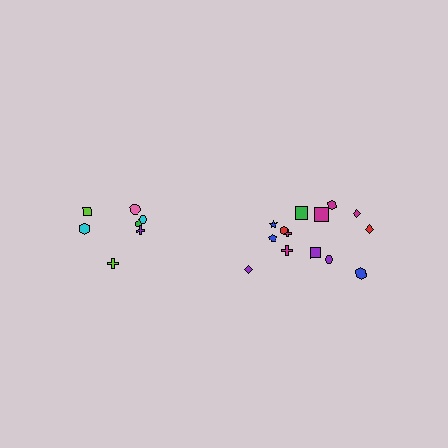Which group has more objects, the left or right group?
The right group.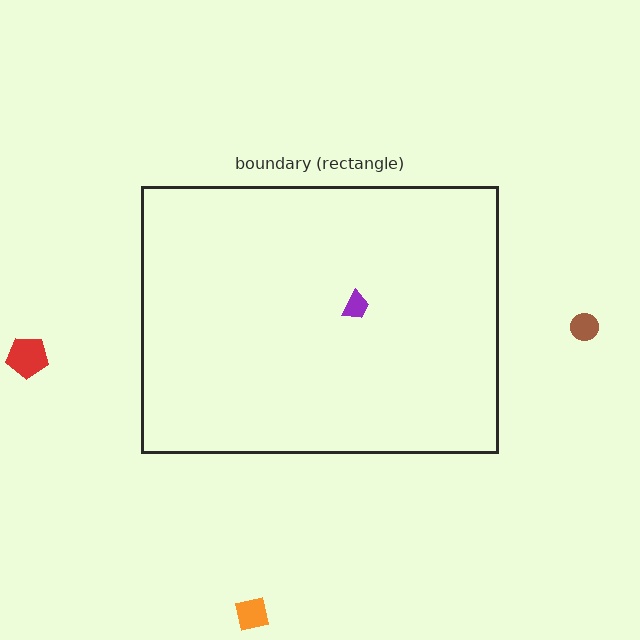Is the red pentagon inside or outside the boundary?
Outside.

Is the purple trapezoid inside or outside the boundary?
Inside.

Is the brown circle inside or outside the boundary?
Outside.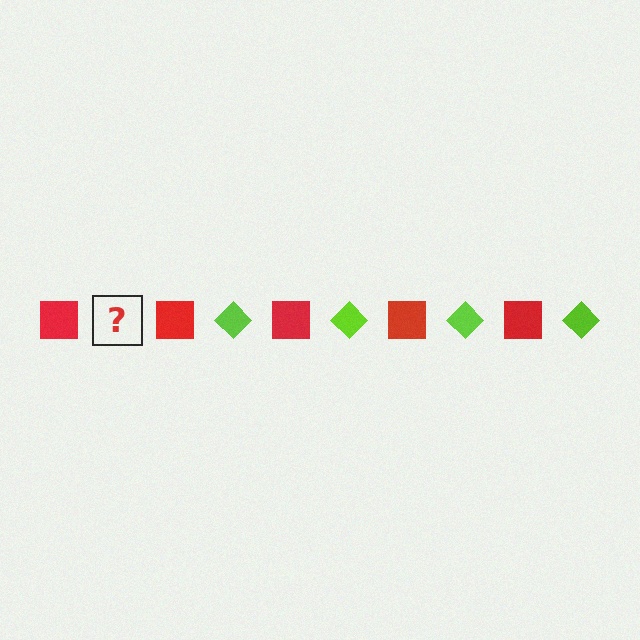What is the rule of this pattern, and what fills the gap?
The rule is that the pattern alternates between red square and lime diamond. The gap should be filled with a lime diamond.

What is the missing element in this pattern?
The missing element is a lime diamond.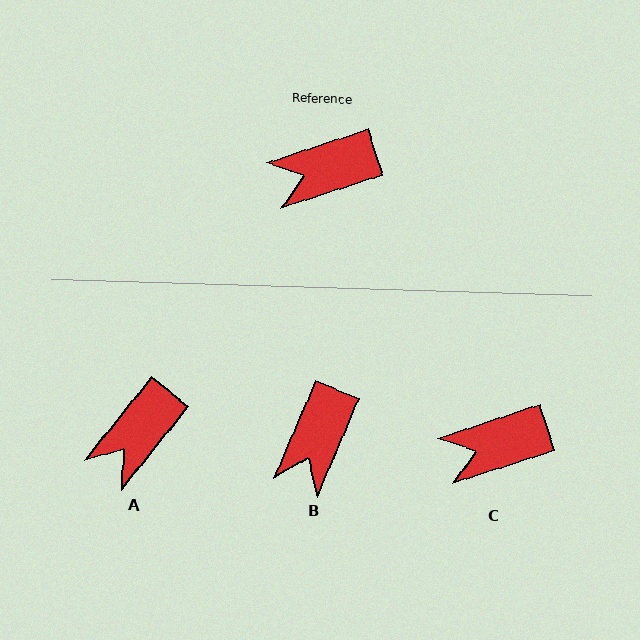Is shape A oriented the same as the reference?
No, it is off by about 33 degrees.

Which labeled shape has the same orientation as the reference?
C.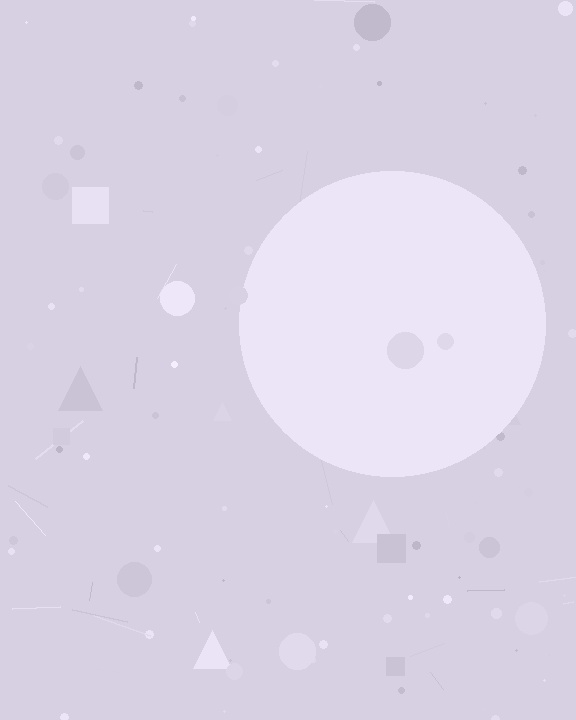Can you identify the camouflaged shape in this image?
The camouflaged shape is a circle.